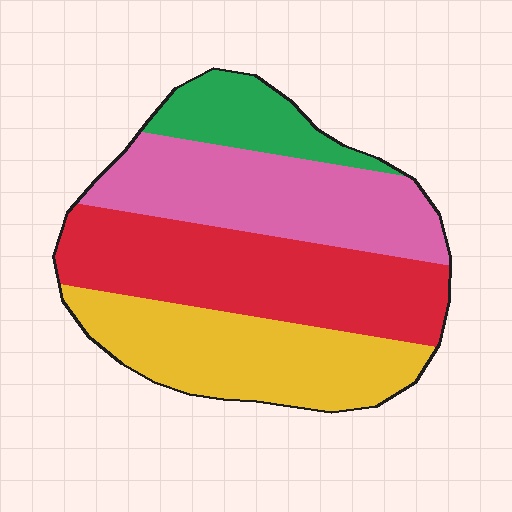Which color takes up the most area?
Red, at roughly 35%.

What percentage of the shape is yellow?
Yellow covers around 25% of the shape.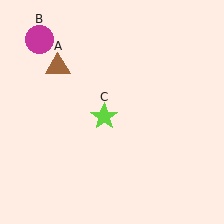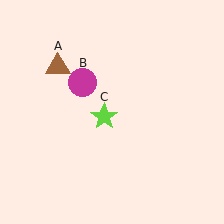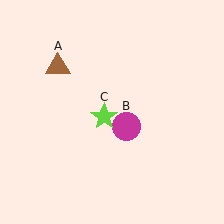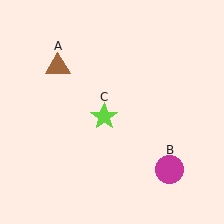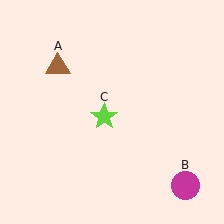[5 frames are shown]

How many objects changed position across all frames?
1 object changed position: magenta circle (object B).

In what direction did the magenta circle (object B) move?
The magenta circle (object B) moved down and to the right.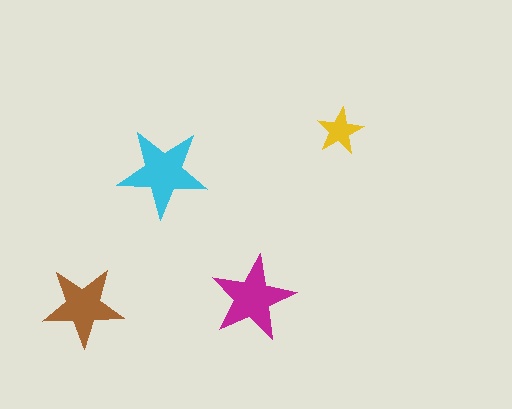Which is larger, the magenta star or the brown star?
The magenta one.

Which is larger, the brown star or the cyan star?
The cyan one.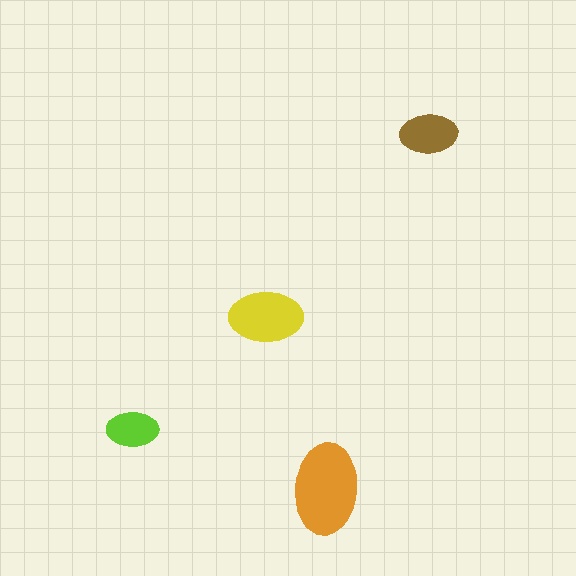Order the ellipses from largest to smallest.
the orange one, the yellow one, the brown one, the lime one.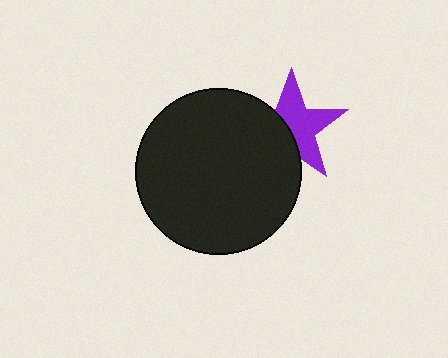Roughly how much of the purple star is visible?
About half of it is visible (roughly 58%).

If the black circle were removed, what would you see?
You would see the complete purple star.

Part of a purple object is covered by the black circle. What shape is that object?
It is a star.